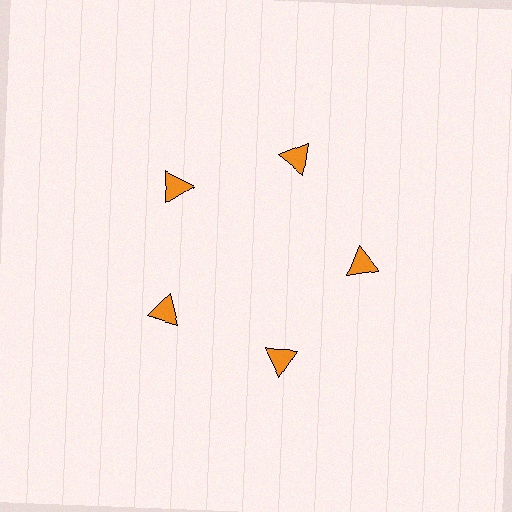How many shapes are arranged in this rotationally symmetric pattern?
There are 5 shapes, arranged in 5 groups of 1.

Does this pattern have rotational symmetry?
Yes, this pattern has 5-fold rotational symmetry. It looks the same after rotating 72 degrees around the center.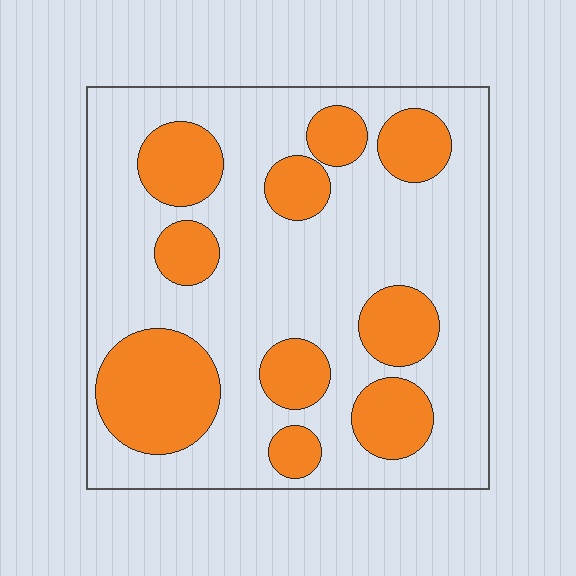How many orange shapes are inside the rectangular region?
10.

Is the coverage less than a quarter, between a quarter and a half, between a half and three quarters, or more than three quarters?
Between a quarter and a half.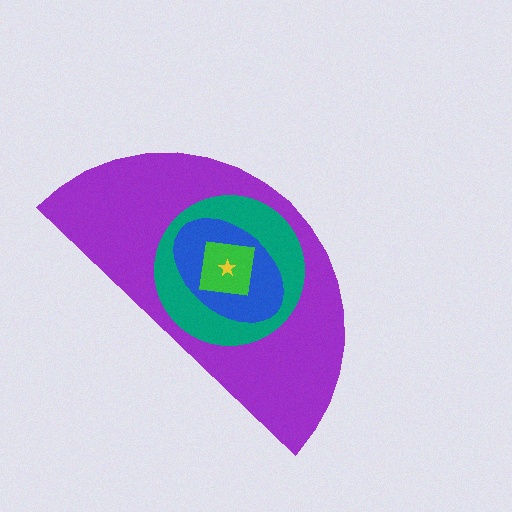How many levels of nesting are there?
5.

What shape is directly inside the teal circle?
The blue ellipse.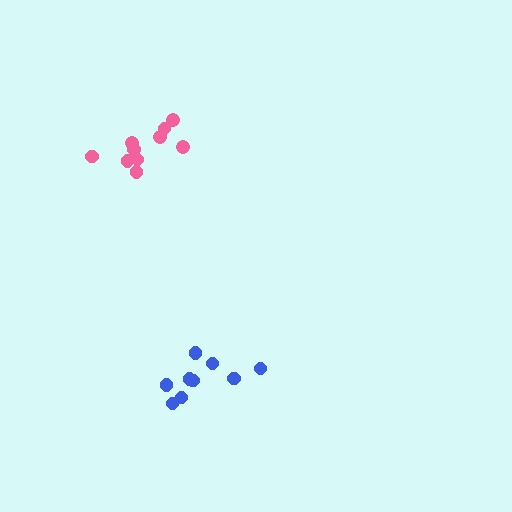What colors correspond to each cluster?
The clusters are colored: blue, pink.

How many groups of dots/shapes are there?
There are 2 groups.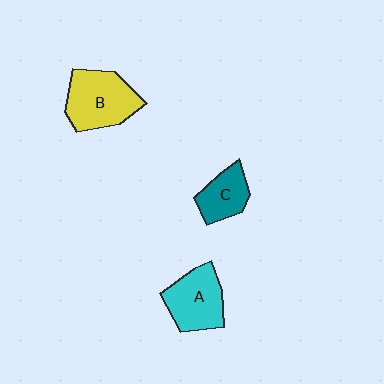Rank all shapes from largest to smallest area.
From largest to smallest: B (yellow), A (cyan), C (teal).